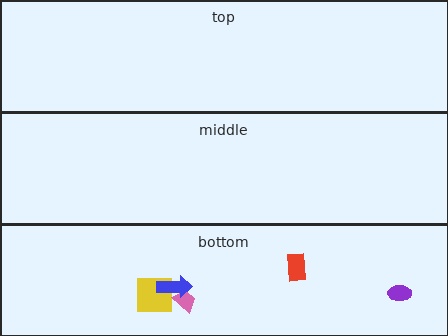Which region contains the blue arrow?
The bottom region.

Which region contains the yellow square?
The bottom region.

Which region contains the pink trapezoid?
The bottom region.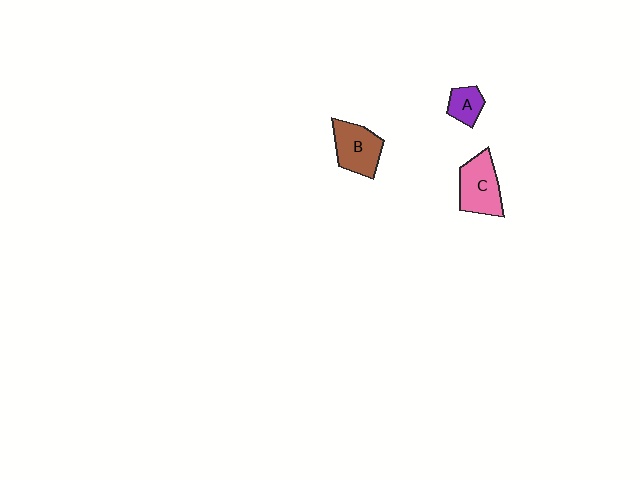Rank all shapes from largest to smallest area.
From largest to smallest: C (pink), B (brown), A (purple).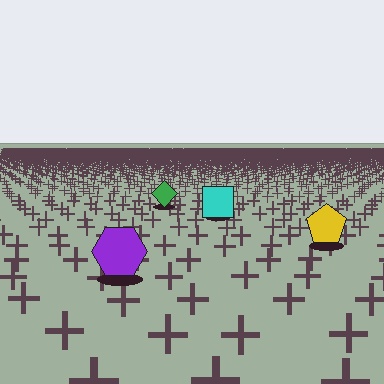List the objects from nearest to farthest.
From nearest to farthest: the purple hexagon, the yellow pentagon, the cyan square, the green diamond.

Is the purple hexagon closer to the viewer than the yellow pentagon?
Yes. The purple hexagon is closer — you can tell from the texture gradient: the ground texture is coarser near it.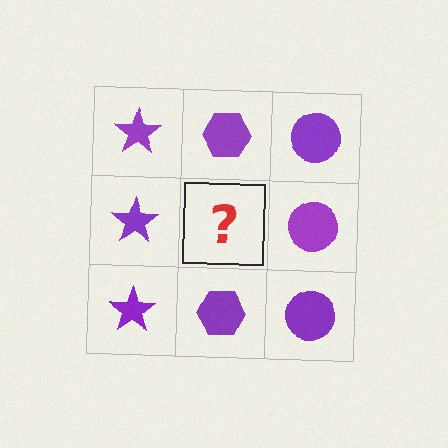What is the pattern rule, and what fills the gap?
The rule is that each column has a consistent shape. The gap should be filled with a purple hexagon.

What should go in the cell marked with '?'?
The missing cell should contain a purple hexagon.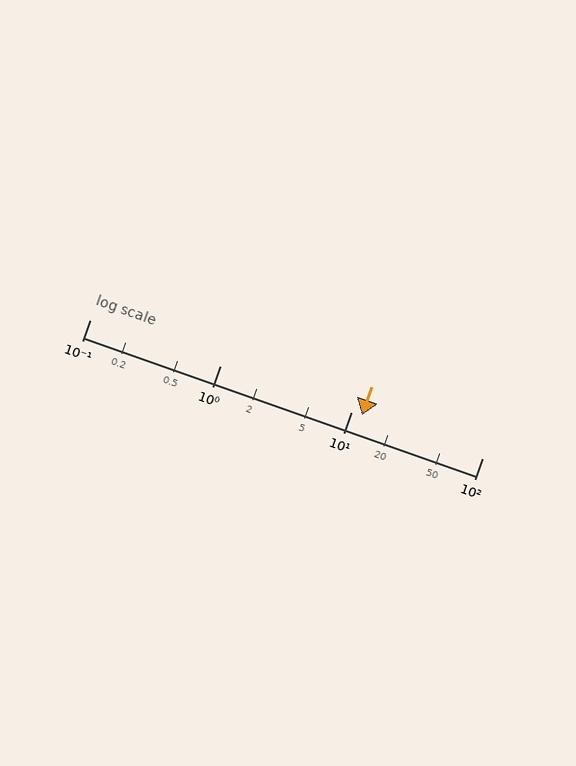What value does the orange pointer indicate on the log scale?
The pointer indicates approximately 12.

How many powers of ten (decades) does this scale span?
The scale spans 3 decades, from 0.1 to 100.